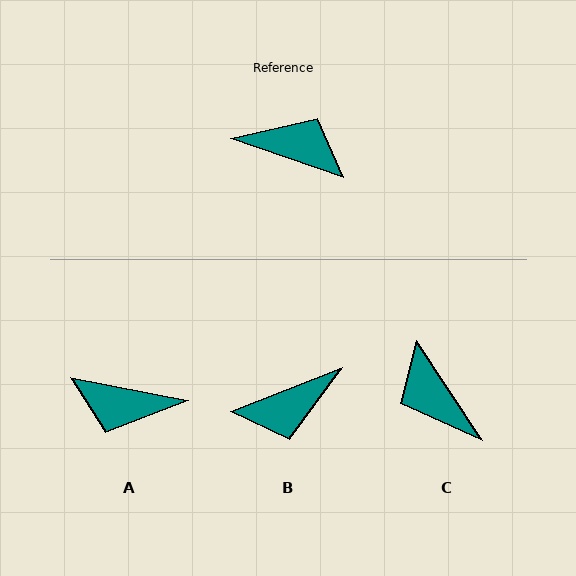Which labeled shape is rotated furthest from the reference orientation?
A, about 172 degrees away.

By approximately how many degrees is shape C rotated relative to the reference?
Approximately 142 degrees counter-clockwise.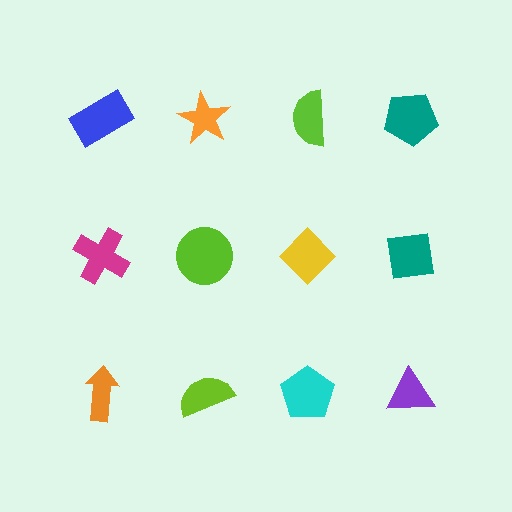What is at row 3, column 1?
An orange arrow.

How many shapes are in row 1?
4 shapes.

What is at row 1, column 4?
A teal pentagon.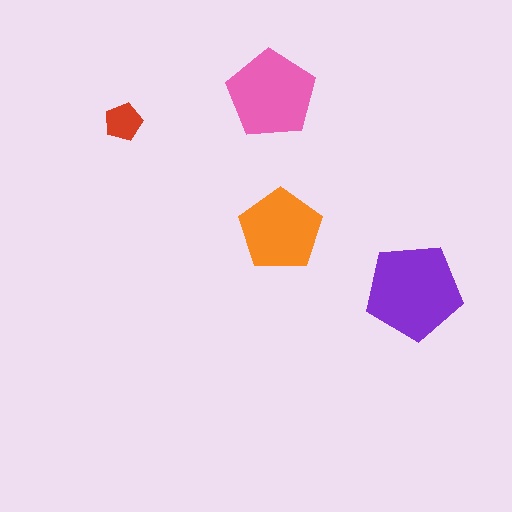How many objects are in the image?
There are 4 objects in the image.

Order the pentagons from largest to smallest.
the purple one, the pink one, the orange one, the red one.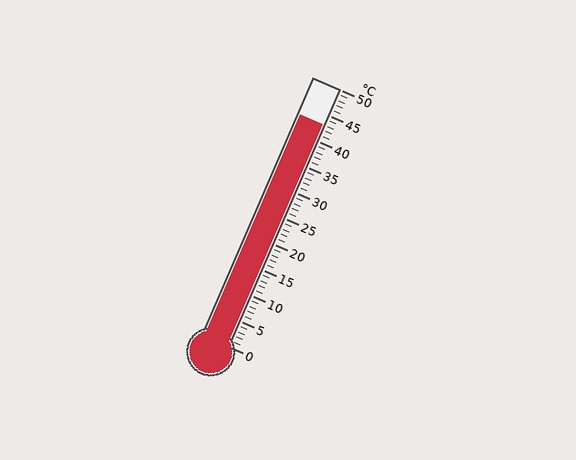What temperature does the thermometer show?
The thermometer shows approximately 43°C.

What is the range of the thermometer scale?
The thermometer scale ranges from 0°C to 50°C.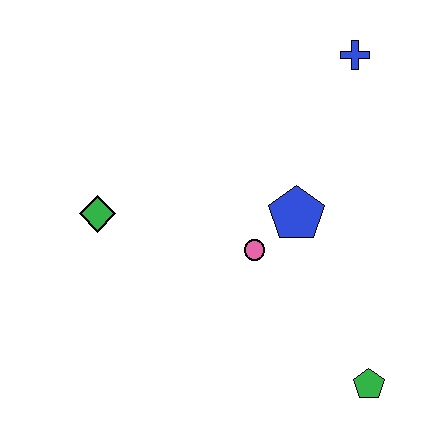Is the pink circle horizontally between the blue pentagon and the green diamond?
Yes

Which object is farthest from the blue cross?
The green pentagon is farthest from the blue cross.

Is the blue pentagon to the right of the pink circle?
Yes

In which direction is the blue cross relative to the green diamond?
The blue cross is to the right of the green diamond.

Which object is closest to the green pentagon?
The pink circle is closest to the green pentagon.